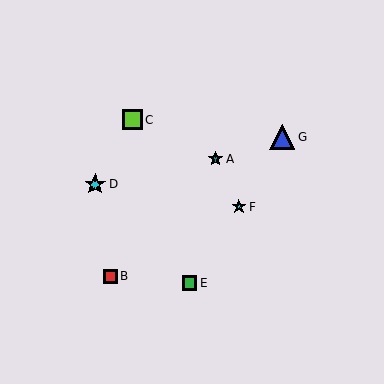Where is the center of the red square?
The center of the red square is at (110, 276).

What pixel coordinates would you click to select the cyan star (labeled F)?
Click at (239, 207) to select the cyan star F.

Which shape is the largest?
The blue triangle (labeled G) is the largest.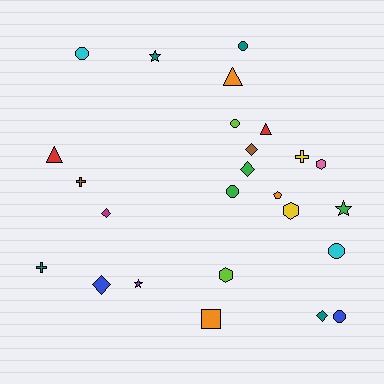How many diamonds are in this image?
There are 5 diamonds.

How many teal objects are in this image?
There are 4 teal objects.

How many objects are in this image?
There are 25 objects.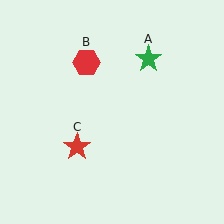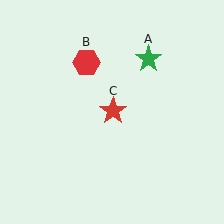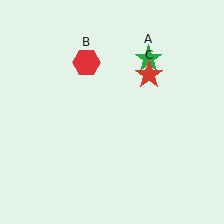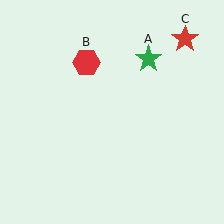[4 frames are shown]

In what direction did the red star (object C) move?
The red star (object C) moved up and to the right.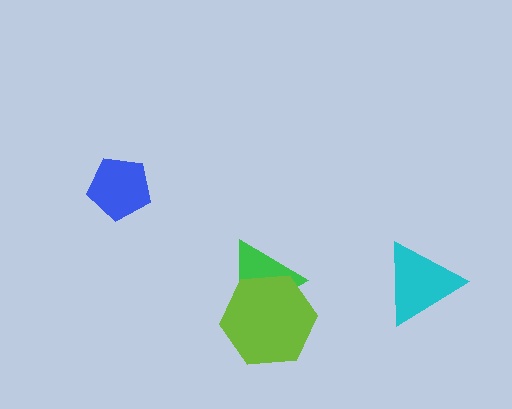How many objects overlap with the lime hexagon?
1 object overlaps with the lime hexagon.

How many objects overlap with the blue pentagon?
0 objects overlap with the blue pentagon.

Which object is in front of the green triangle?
The lime hexagon is in front of the green triangle.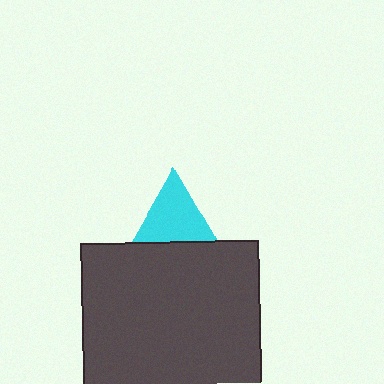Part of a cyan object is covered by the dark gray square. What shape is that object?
It is a triangle.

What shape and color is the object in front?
The object in front is a dark gray square.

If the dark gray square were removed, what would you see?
You would see the complete cyan triangle.